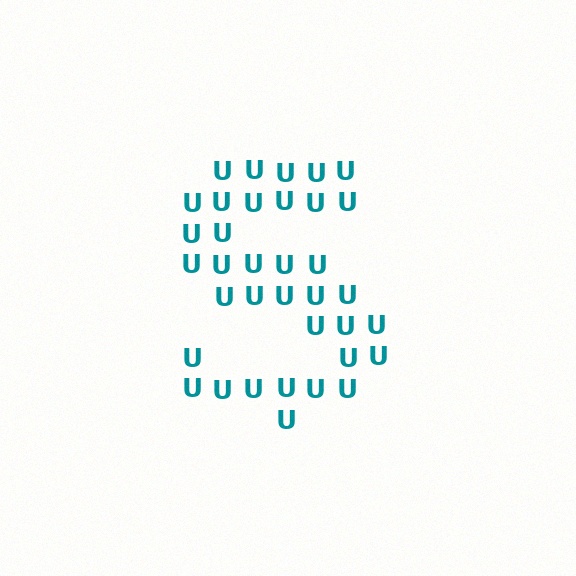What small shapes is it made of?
It is made of small letter U's.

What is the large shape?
The large shape is the letter S.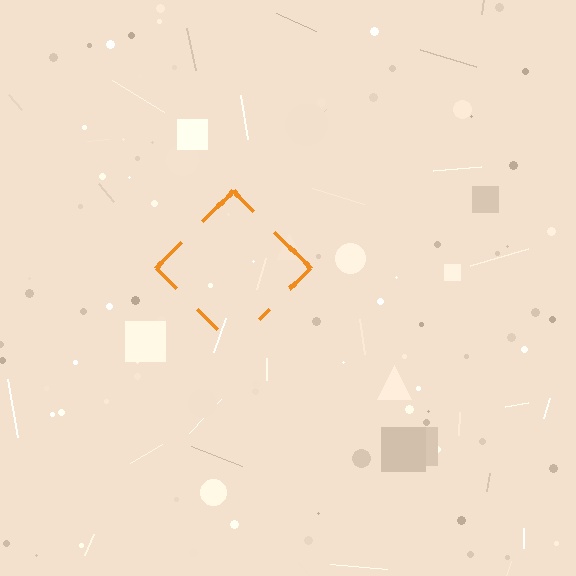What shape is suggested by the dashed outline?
The dashed outline suggests a diamond.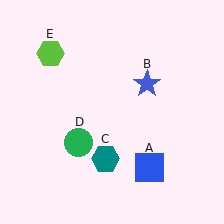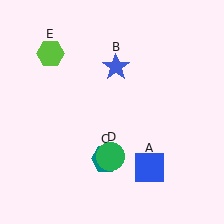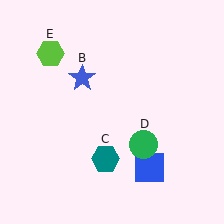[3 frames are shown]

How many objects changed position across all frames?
2 objects changed position: blue star (object B), green circle (object D).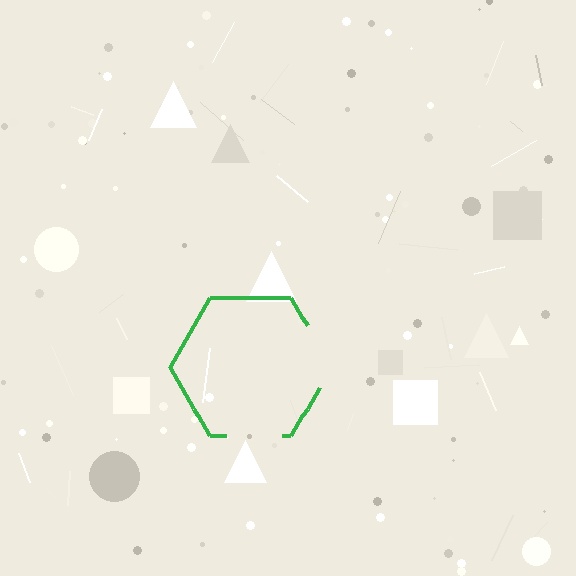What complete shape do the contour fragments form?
The contour fragments form a hexagon.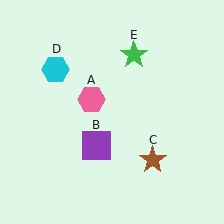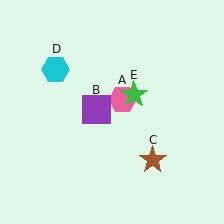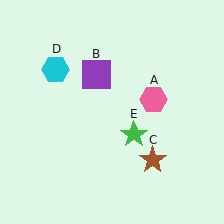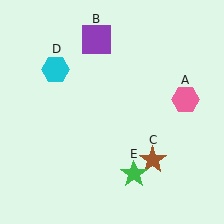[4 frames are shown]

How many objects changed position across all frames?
3 objects changed position: pink hexagon (object A), purple square (object B), green star (object E).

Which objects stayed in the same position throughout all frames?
Brown star (object C) and cyan hexagon (object D) remained stationary.